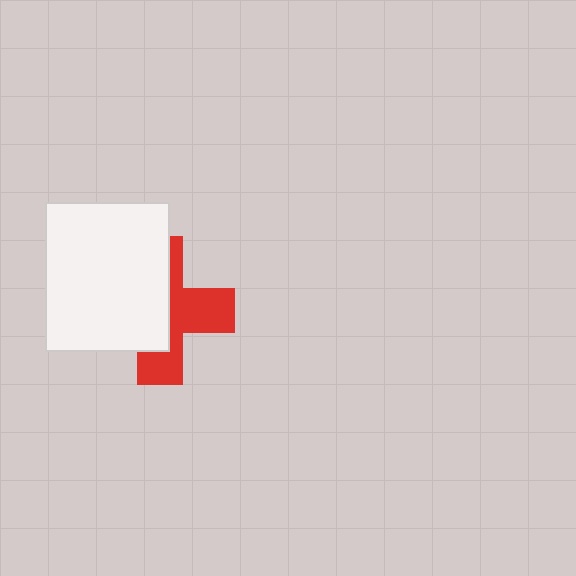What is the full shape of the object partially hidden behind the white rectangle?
The partially hidden object is a red cross.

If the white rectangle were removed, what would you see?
You would see the complete red cross.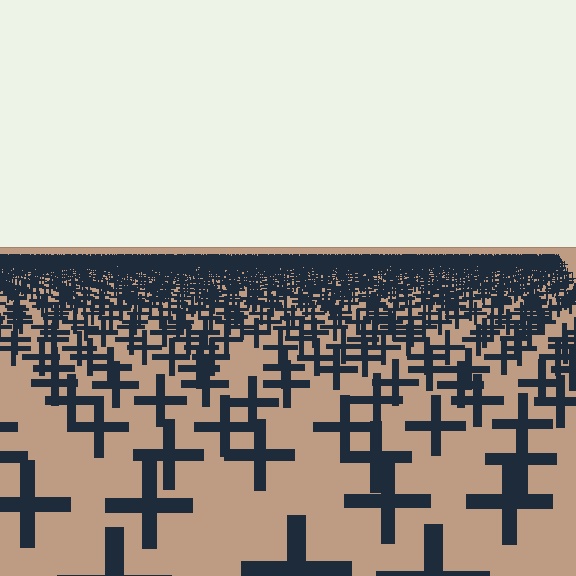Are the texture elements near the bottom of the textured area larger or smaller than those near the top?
Larger. Near the bottom, elements are closer to the viewer and appear at a bigger on-screen size.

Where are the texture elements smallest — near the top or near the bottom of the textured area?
Near the top.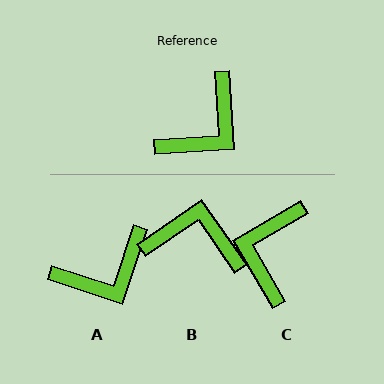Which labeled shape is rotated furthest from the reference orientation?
C, about 153 degrees away.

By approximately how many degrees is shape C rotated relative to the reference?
Approximately 153 degrees clockwise.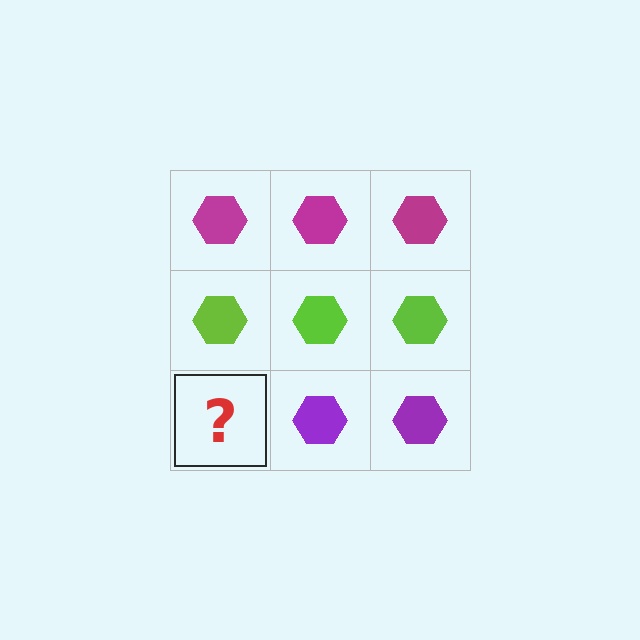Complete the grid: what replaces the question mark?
The question mark should be replaced with a purple hexagon.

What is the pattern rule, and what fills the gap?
The rule is that each row has a consistent color. The gap should be filled with a purple hexagon.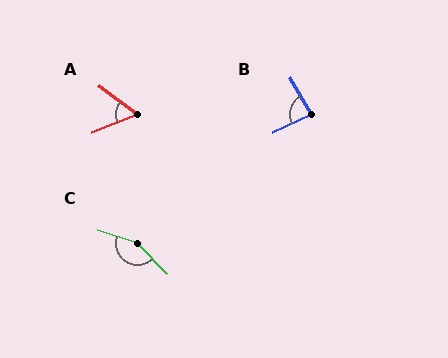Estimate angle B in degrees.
Approximately 86 degrees.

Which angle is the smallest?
A, at approximately 59 degrees.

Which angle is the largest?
C, at approximately 153 degrees.